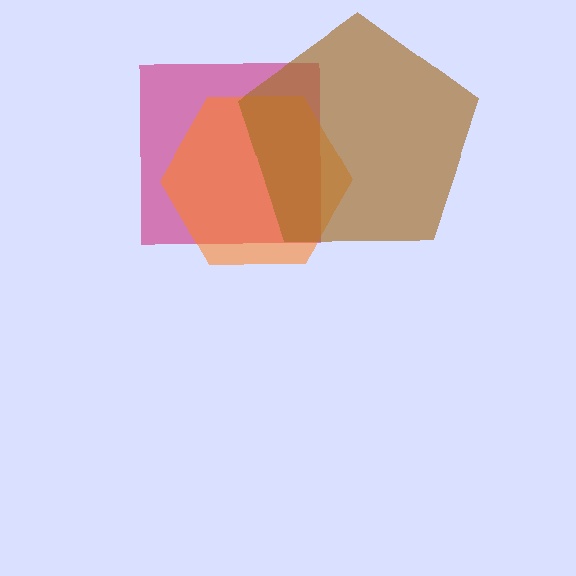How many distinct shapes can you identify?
There are 3 distinct shapes: a magenta square, an orange hexagon, a brown pentagon.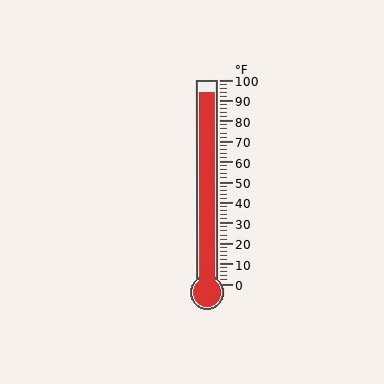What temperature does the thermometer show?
The thermometer shows approximately 94°F.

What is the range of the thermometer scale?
The thermometer scale ranges from 0°F to 100°F.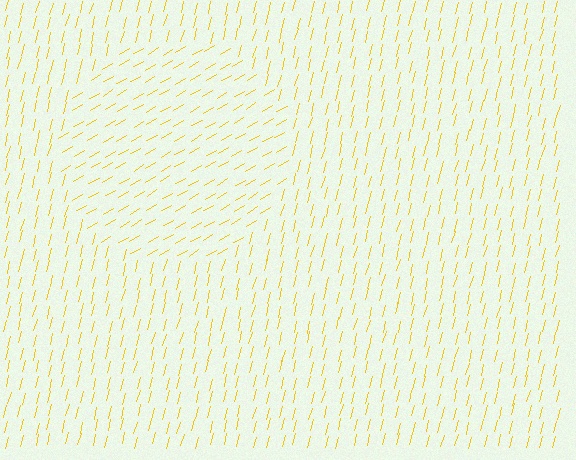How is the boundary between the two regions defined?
The boundary is defined purely by a change in line orientation (approximately 45 degrees difference). All lines are the same color and thickness.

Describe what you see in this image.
The image is filled with small yellow line segments. A circle region in the image has lines oriented differently from the surrounding lines, creating a visible texture boundary.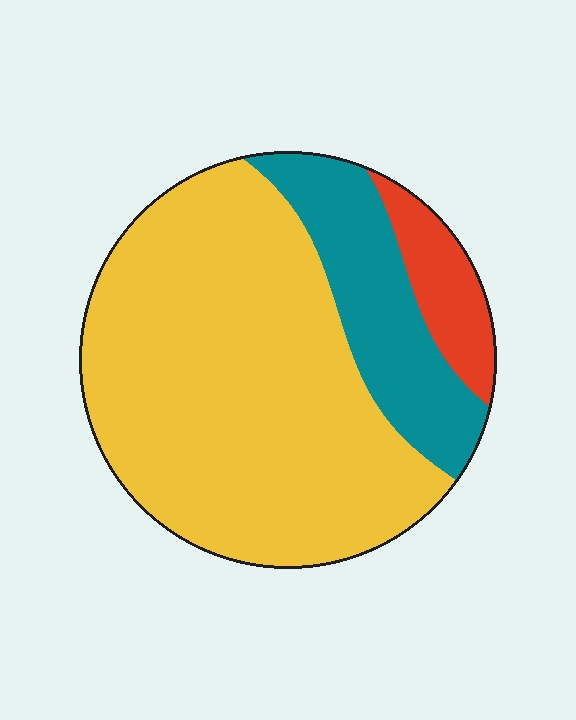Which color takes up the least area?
Red, at roughly 10%.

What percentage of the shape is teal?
Teal takes up about one fifth (1/5) of the shape.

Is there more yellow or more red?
Yellow.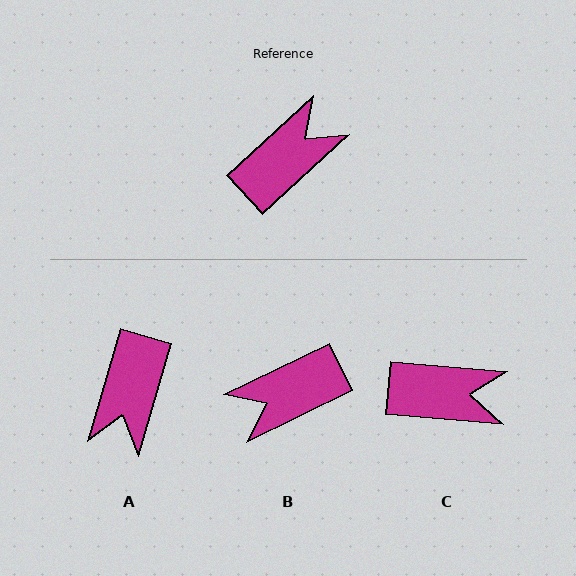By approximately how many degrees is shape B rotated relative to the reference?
Approximately 163 degrees counter-clockwise.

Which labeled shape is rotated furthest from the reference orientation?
B, about 163 degrees away.